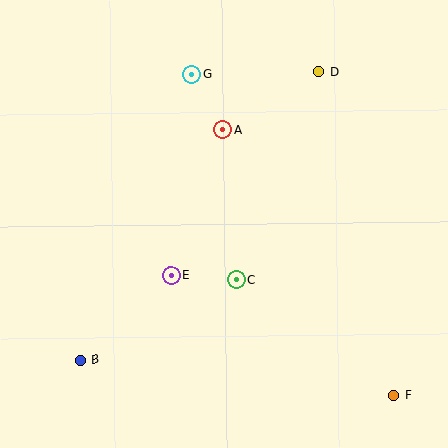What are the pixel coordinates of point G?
Point G is at (192, 75).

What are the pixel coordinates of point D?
Point D is at (319, 72).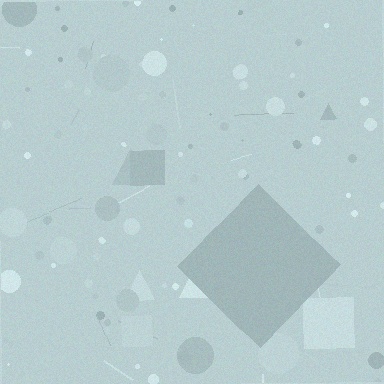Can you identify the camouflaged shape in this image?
The camouflaged shape is a diamond.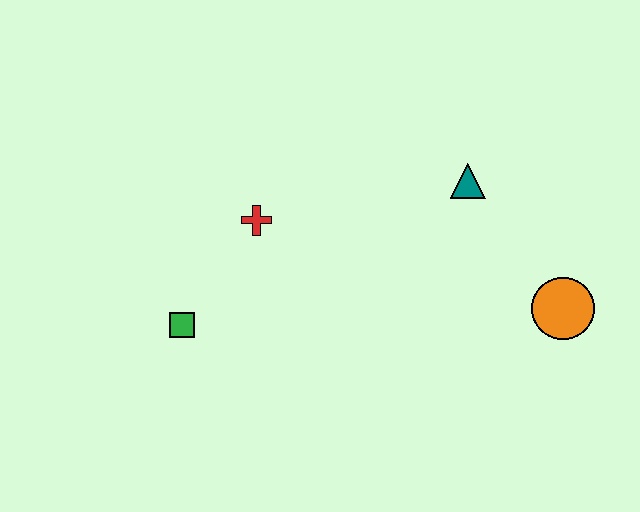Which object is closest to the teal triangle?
The orange circle is closest to the teal triangle.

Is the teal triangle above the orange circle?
Yes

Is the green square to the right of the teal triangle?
No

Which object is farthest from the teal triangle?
The green square is farthest from the teal triangle.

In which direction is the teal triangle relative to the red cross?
The teal triangle is to the right of the red cross.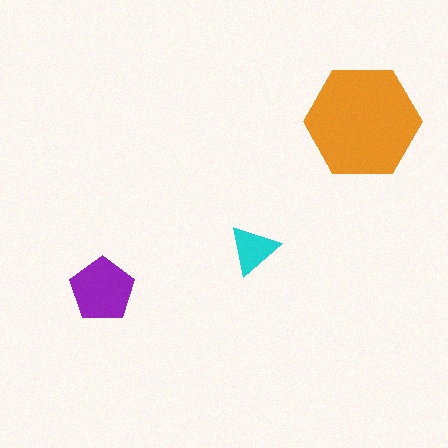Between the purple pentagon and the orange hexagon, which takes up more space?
The orange hexagon.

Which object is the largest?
The orange hexagon.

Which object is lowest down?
The purple pentagon is bottommost.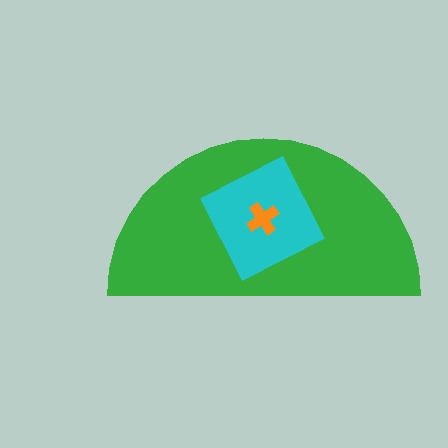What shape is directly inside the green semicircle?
The cyan diamond.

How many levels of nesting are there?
3.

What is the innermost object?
The orange cross.